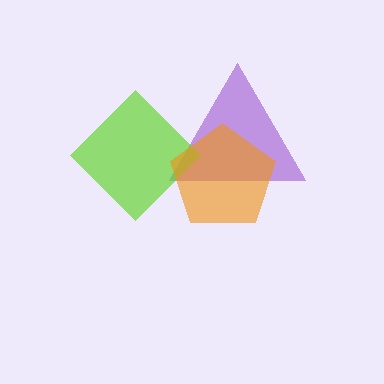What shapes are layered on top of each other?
The layered shapes are: a purple triangle, a lime diamond, an orange pentagon.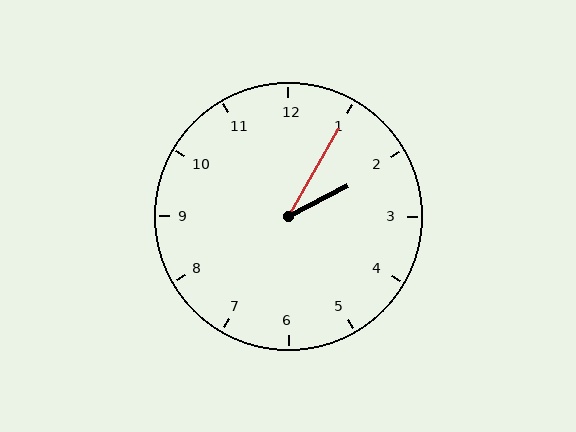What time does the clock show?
2:05.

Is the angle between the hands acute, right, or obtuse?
It is acute.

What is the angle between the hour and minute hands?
Approximately 32 degrees.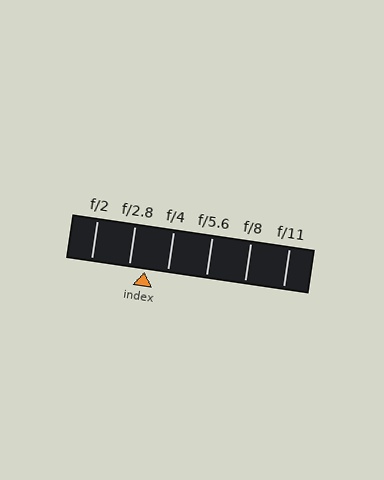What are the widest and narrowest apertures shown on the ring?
The widest aperture shown is f/2 and the narrowest is f/11.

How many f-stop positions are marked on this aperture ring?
There are 6 f-stop positions marked.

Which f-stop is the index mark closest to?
The index mark is closest to f/2.8.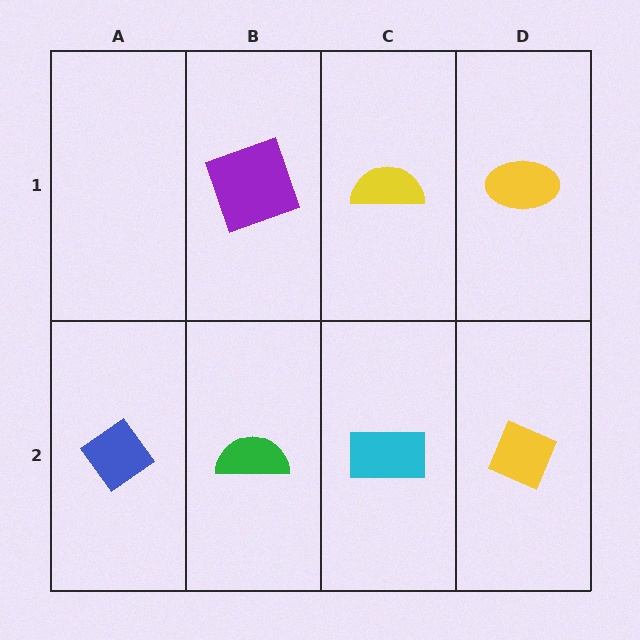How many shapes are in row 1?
3 shapes.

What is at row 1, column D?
A yellow ellipse.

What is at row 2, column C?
A cyan rectangle.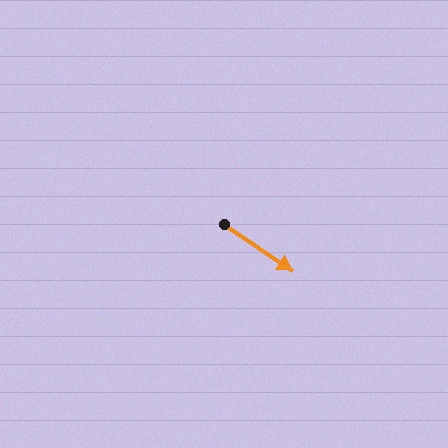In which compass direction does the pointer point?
Southeast.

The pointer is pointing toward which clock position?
Roughly 4 o'clock.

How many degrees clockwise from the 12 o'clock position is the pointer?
Approximately 124 degrees.